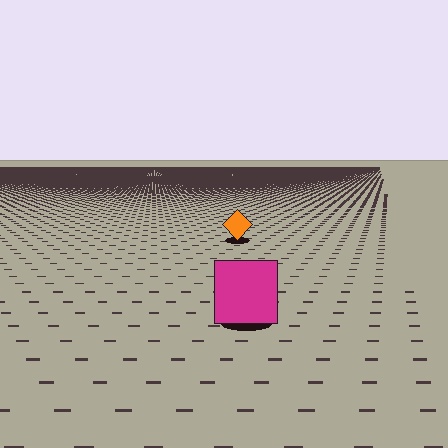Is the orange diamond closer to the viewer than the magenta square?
No. The magenta square is closer — you can tell from the texture gradient: the ground texture is coarser near it.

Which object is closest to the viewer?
The magenta square is closest. The texture marks near it are larger and more spread out.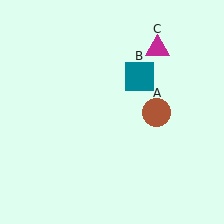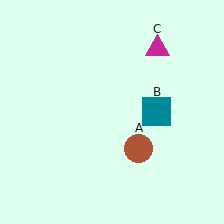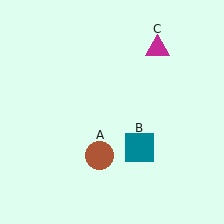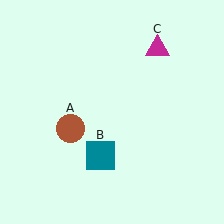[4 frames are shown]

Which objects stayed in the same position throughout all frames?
Magenta triangle (object C) remained stationary.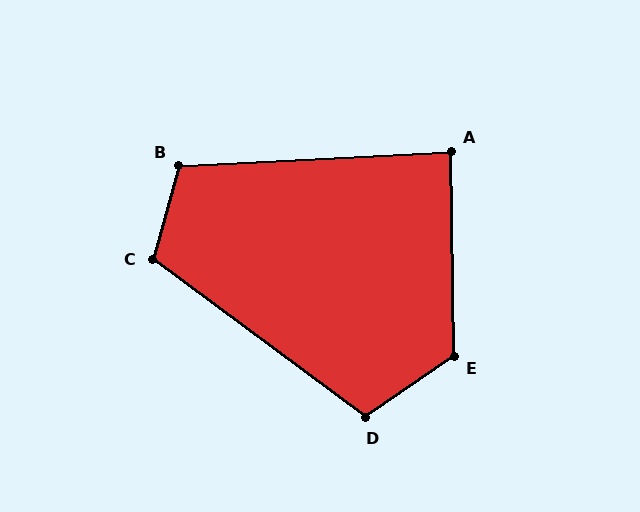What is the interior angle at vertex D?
Approximately 109 degrees (obtuse).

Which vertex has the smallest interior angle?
A, at approximately 88 degrees.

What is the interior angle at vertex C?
Approximately 111 degrees (obtuse).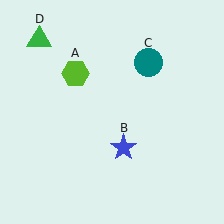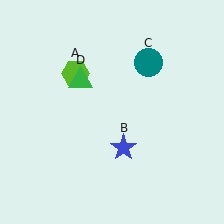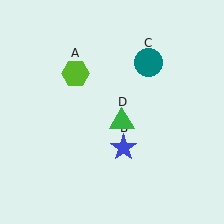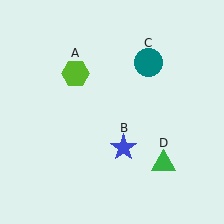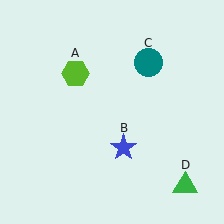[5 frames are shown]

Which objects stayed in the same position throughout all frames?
Lime hexagon (object A) and blue star (object B) and teal circle (object C) remained stationary.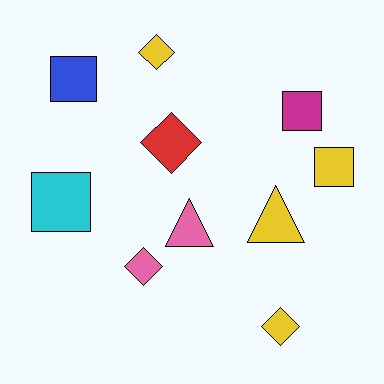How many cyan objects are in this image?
There is 1 cyan object.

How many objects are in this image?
There are 10 objects.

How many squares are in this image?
There are 4 squares.